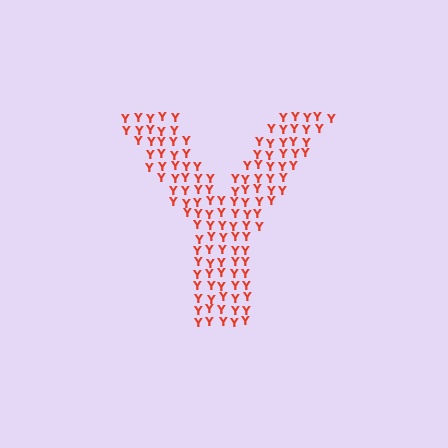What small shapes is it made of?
It is made of small letter Y's.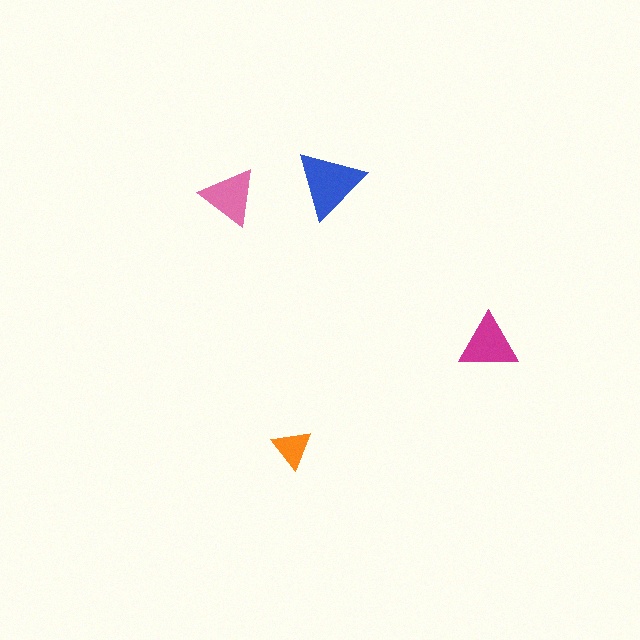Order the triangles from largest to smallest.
the blue one, the magenta one, the pink one, the orange one.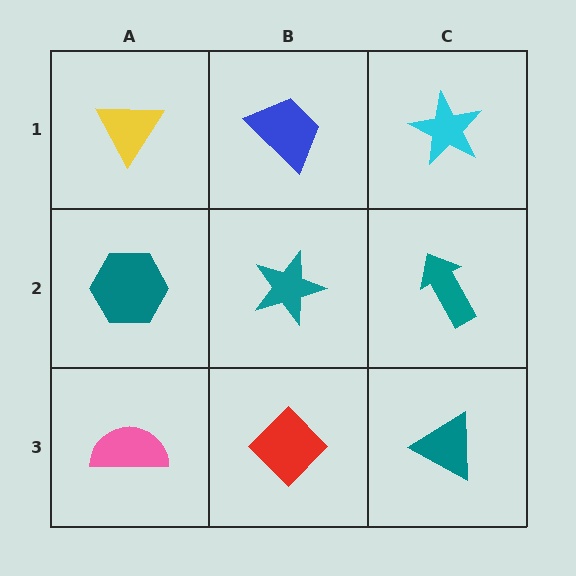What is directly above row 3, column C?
A teal arrow.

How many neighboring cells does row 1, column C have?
2.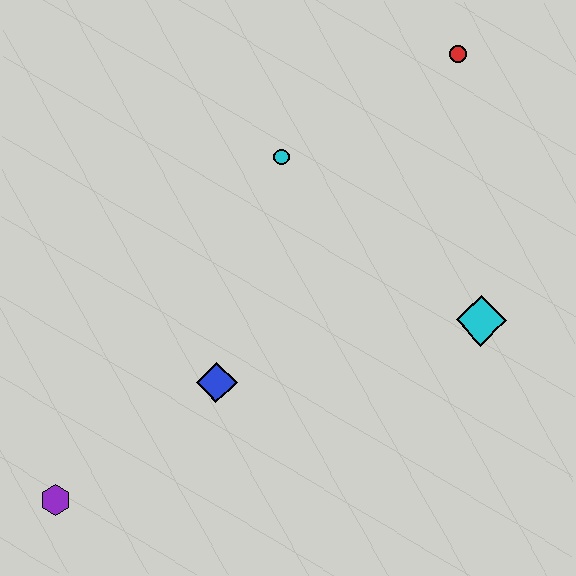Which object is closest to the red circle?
The cyan circle is closest to the red circle.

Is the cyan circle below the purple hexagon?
No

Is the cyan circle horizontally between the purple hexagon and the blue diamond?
No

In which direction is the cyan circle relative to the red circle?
The cyan circle is to the left of the red circle.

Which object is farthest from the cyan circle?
The purple hexagon is farthest from the cyan circle.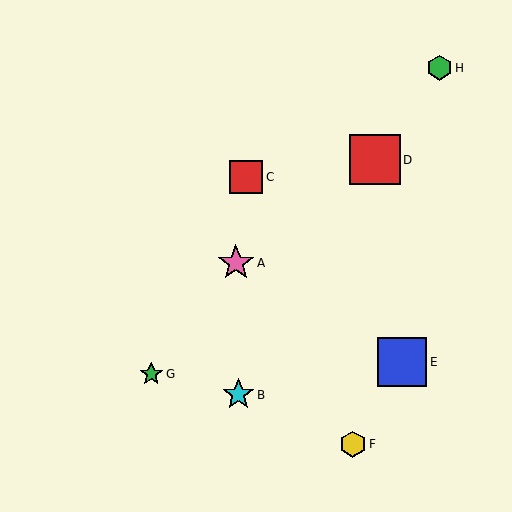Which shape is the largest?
The red square (labeled D) is the largest.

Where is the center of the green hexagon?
The center of the green hexagon is at (440, 68).